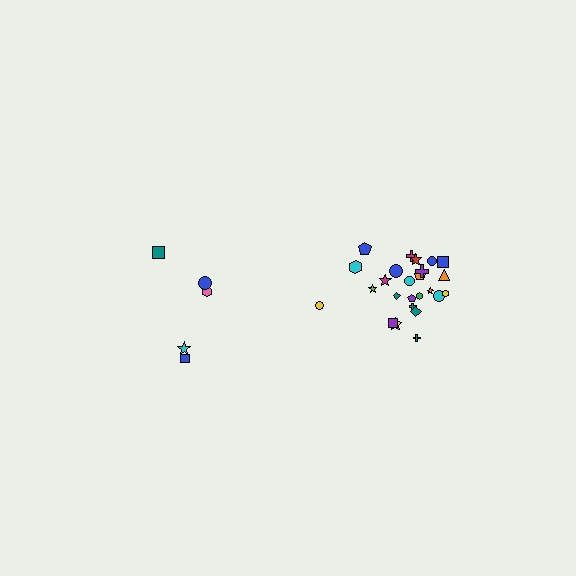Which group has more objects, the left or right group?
The right group.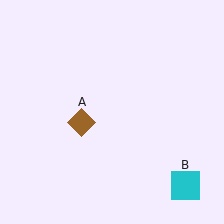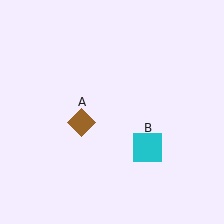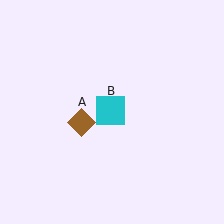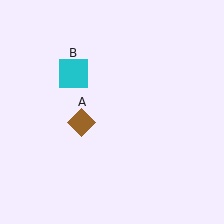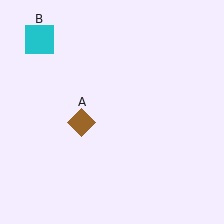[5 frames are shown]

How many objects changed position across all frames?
1 object changed position: cyan square (object B).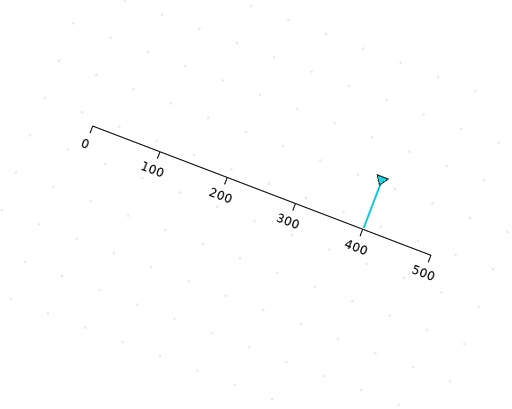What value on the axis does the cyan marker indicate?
The marker indicates approximately 400.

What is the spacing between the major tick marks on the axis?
The major ticks are spaced 100 apart.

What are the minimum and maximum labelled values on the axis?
The axis runs from 0 to 500.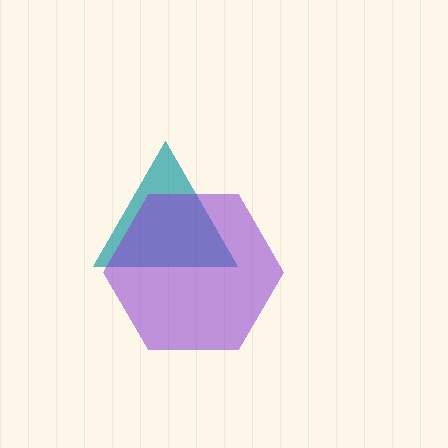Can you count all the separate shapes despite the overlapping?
Yes, there are 2 separate shapes.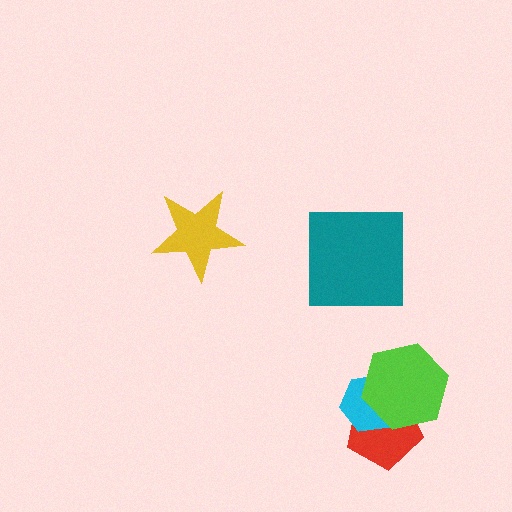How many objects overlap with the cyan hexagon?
2 objects overlap with the cyan hexagon.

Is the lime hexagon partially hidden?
No, no other shape covers it.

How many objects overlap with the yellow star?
0 objects overlap with the yellow star.